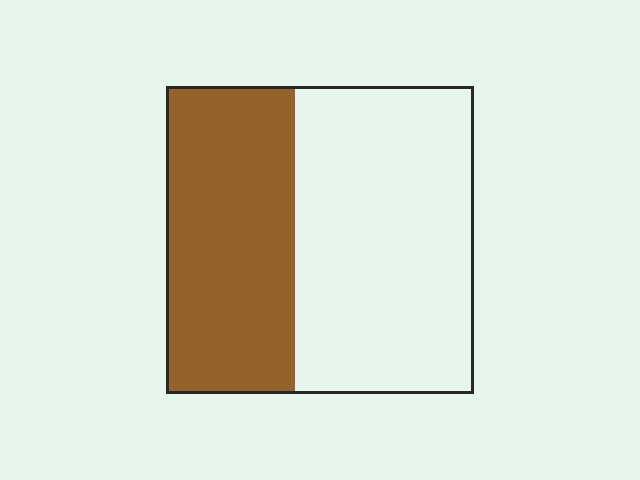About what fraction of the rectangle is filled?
About two fifths (2/5).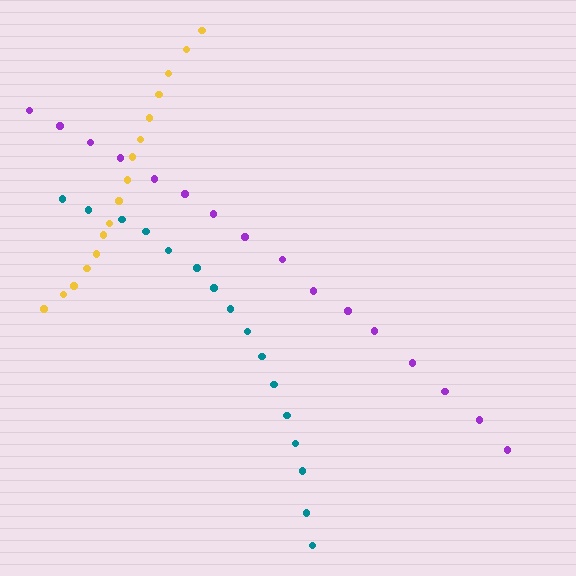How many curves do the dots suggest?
There are 3 distinct paths.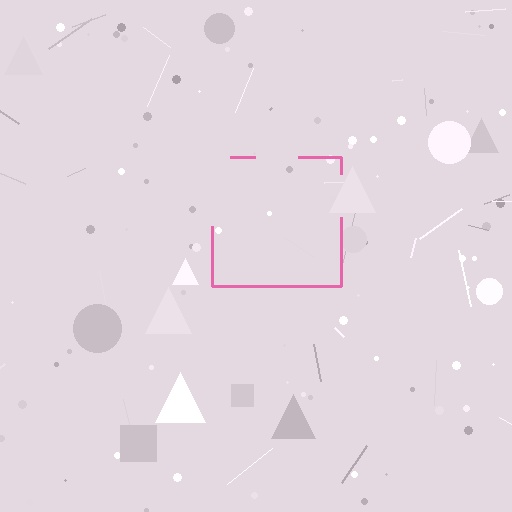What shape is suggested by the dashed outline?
The dashed outline suggests a square.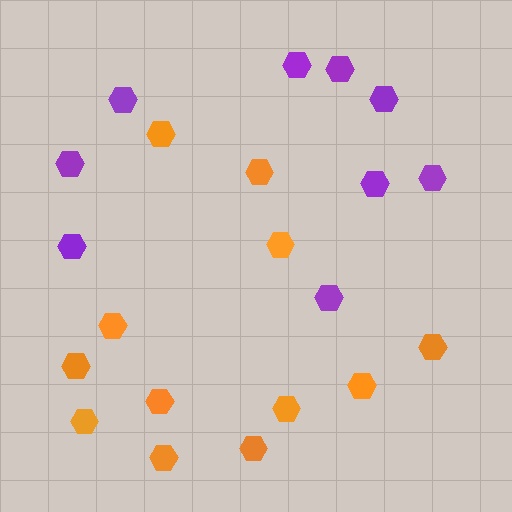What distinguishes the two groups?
There are 2 groups: one group of orange hexagons (12) and one group of purple hexagons (9).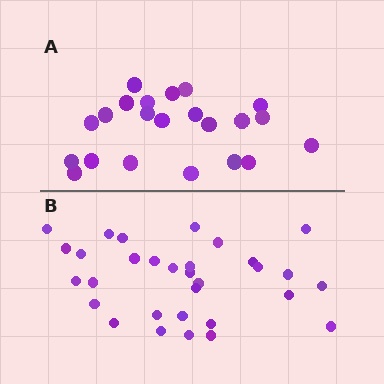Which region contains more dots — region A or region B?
Region B (the bottom region) has more dots.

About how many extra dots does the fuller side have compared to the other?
Region B has roughly 8 or so more dots than region A.